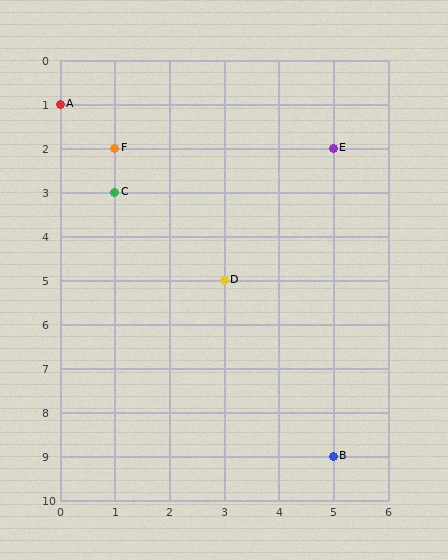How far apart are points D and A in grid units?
Points D and A are 3 columns and 4 rows apart (about 5.0 grid units diagonally).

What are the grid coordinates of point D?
Point D is at grid coordinates (3, 5).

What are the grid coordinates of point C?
Point C is at grid coordinates (1, 3).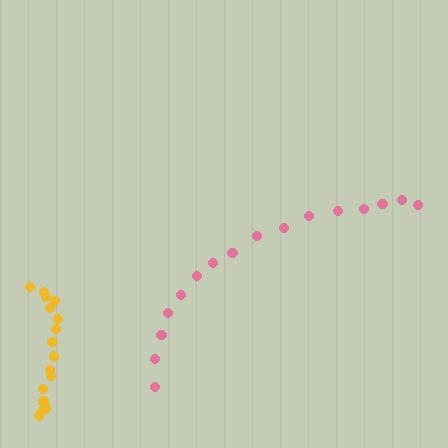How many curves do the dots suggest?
There are 2 distinct paths.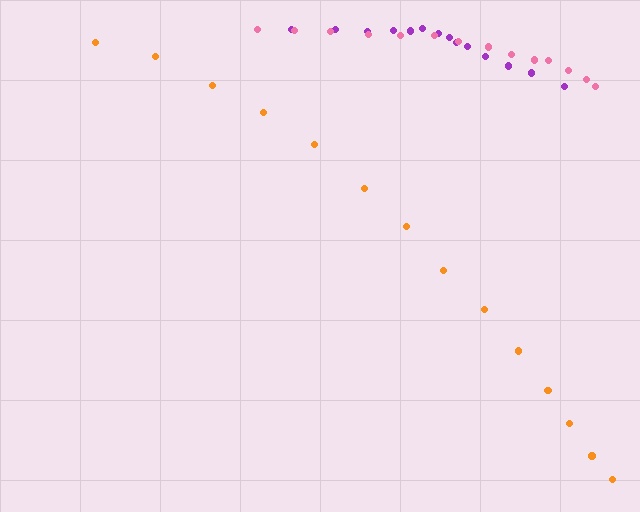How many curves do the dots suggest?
There are 3 distinct paths.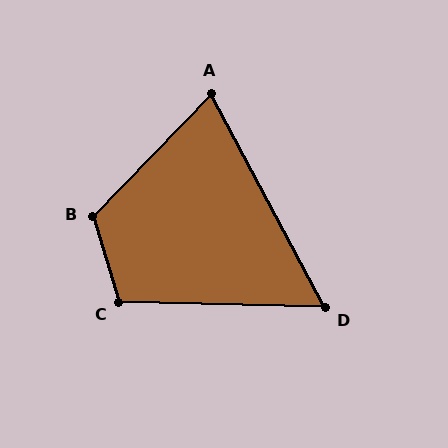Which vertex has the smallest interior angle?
D, at approximately 61 degrees.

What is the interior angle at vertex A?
Approximately 72 degrees (acute).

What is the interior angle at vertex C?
Approximately 108 degrees (obtuse).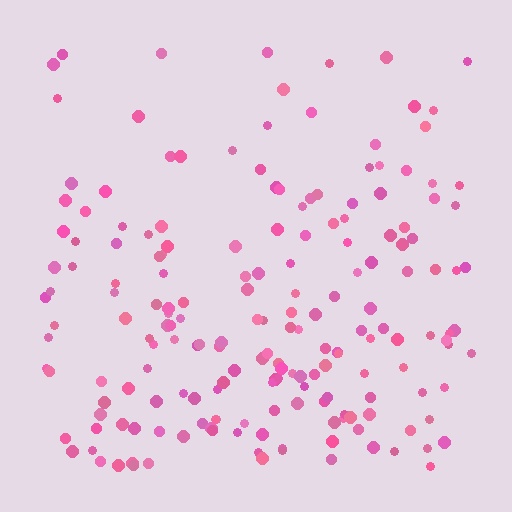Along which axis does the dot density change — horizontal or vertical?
Vertical.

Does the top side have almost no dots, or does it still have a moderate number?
Still a moderate number, just noticeably fewer than the bottom.